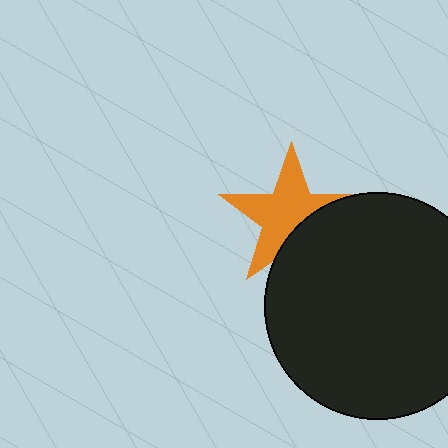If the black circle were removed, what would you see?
You would see the complete orange star.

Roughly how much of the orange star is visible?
Most of it is visible (roughly 67%).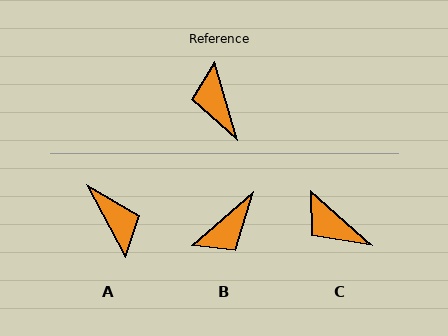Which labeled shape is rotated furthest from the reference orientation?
A, about 168 degrees away.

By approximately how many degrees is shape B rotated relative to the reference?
Approximately 115 degrees counter-clockwise.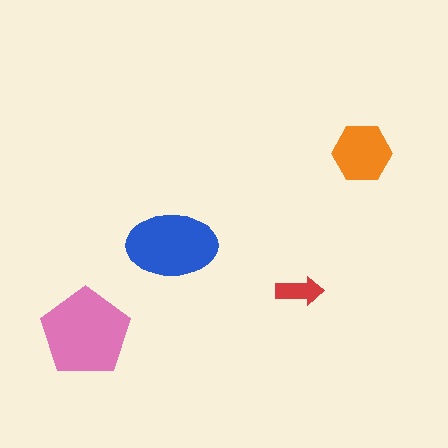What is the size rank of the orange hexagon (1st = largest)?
3rd.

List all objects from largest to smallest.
The pink pentagon, the blue ellipse, the orange hexagon, the red arrow.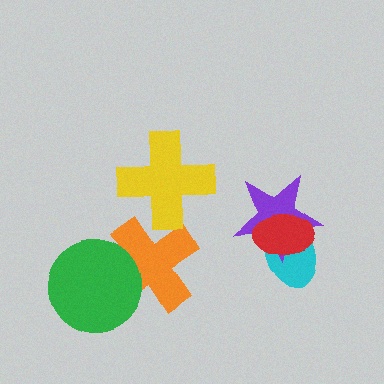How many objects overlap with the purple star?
2 objects overlap with the purple star.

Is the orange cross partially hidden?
Yes, it is partially covered by another shape.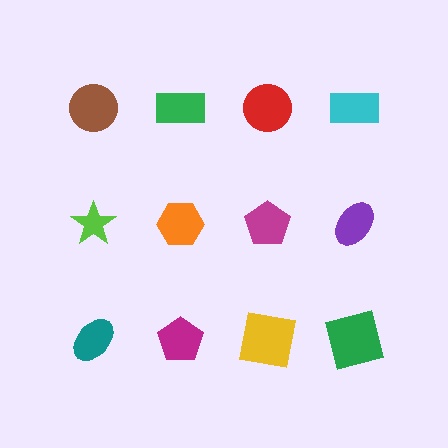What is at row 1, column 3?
A red circle.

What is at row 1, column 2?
A green rectangle.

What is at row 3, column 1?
A teal ellipse.